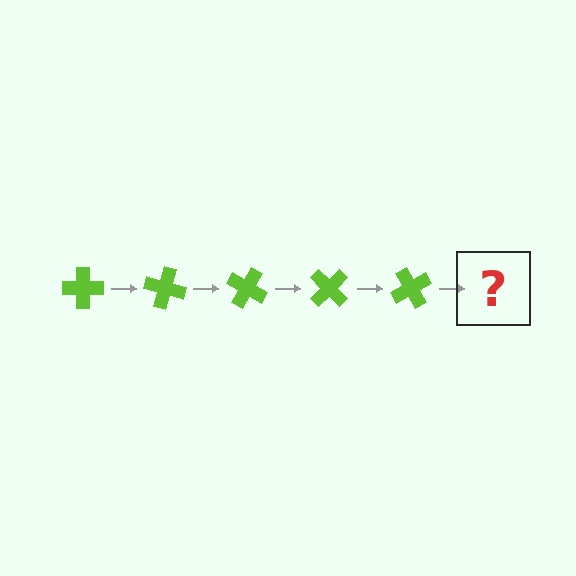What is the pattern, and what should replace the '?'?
The pattern is that the cross rotates 15 degrees each step. The '?' should be a lime cross rotated 75 degrees.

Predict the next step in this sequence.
The next step is a lime cross rotated 75 degrees.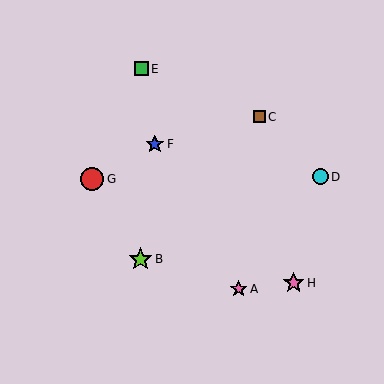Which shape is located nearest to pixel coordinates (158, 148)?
The blue star (labeled F) at (155, 144) is nearest to that location.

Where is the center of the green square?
The center of the green square is at (141, 69).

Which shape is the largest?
The red circle (labeled G) is the largest.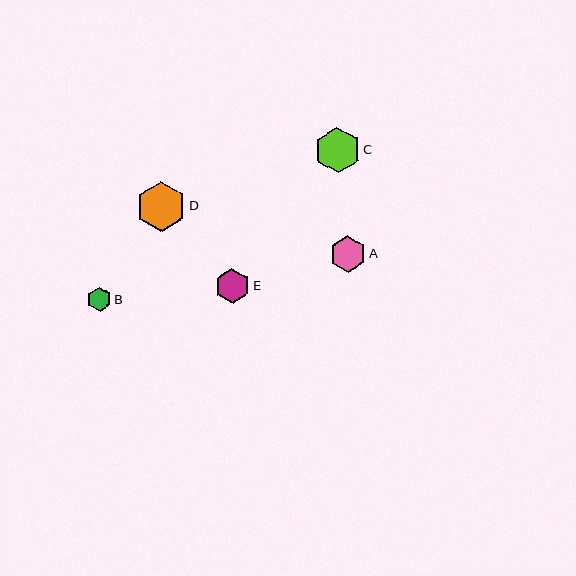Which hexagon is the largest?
Hexagon D is the largest with a size of approximately 50 pixels.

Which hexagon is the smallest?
Hexagon B is the smallest with a size of approximately 24 pixels.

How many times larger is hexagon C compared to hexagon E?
Hexagon C is approximately 1.3 times the size of hexagon E.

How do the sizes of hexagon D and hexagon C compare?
Hexagon D and hexagon C are approximately the same size.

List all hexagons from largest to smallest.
From largest to smallest: D, C, A, E, B.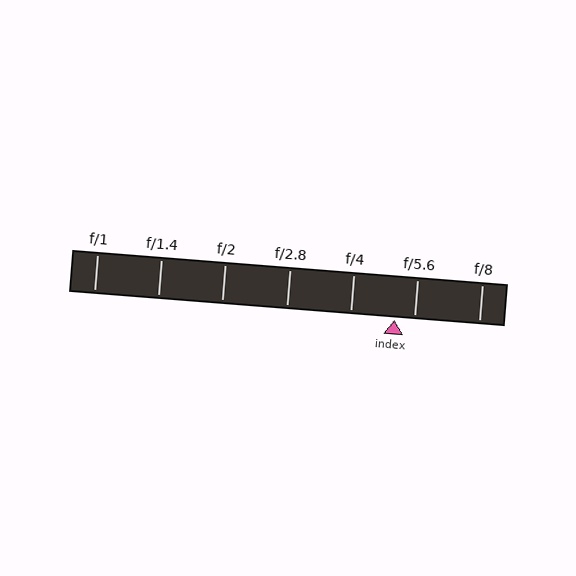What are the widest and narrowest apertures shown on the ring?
The widest aperture shown is f/1 and the narrowest is f/8.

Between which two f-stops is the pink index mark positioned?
The index mark is between f/4 and f/5.6.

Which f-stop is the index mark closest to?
The index mark is closest to f/5.6.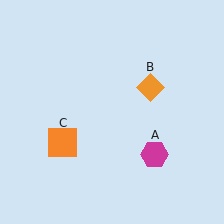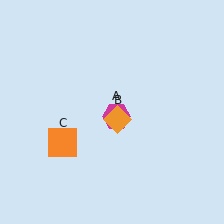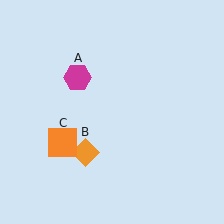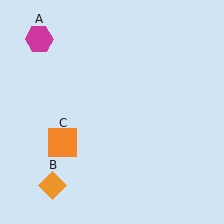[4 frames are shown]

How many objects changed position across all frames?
2 objects changed position: magenta hexagon (object A), orange diamond (object B).